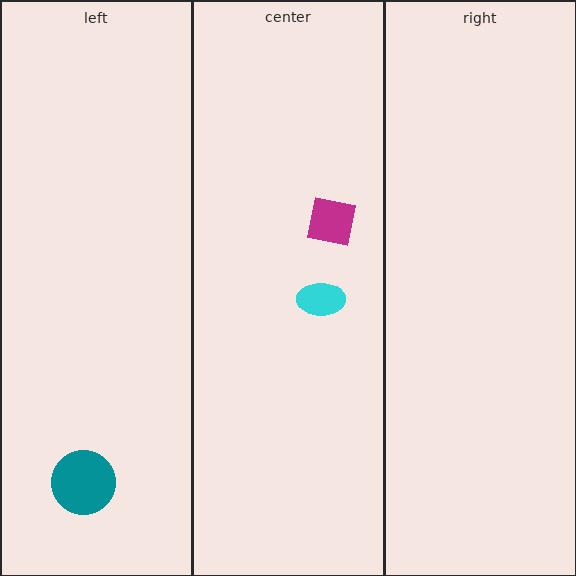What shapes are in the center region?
The magenta square, the cyan ellipse.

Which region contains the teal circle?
The left region.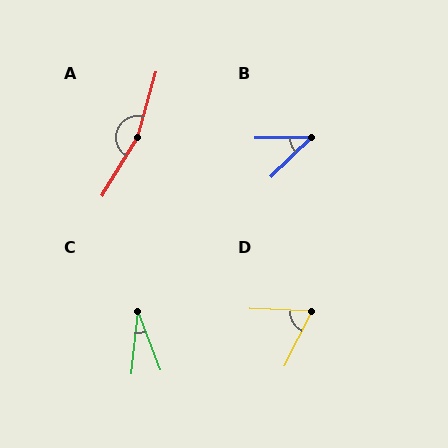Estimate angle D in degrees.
Approximately 66 degrees.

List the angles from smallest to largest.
C (27°), B (44°), D (66°), A (165°).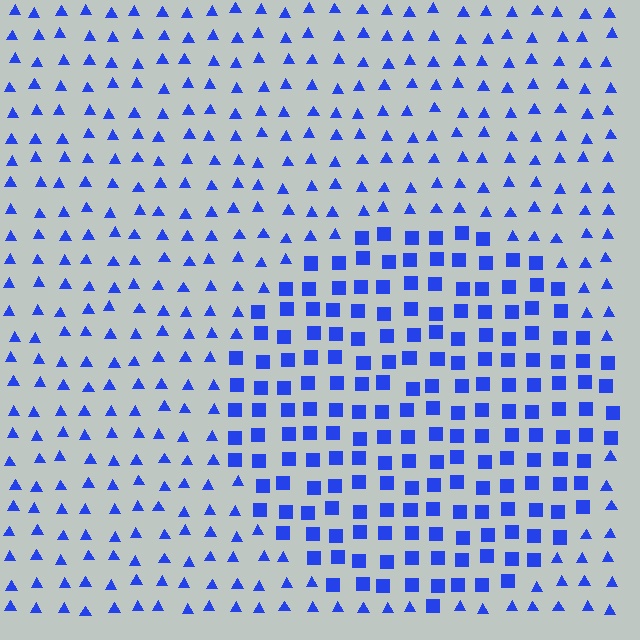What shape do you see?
I see a circle.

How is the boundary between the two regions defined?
The boundary is defined by a change in element shape: squares inside vs. triangles outside. All elements share the same color and spacing.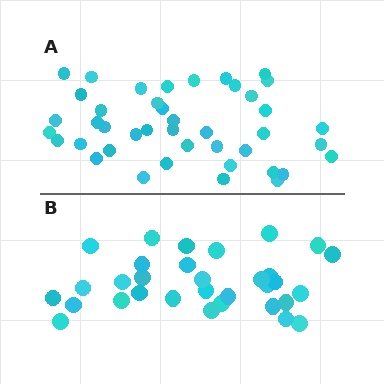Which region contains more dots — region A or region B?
Region A (the top region) has more dots.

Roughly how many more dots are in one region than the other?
Region A has roughly 10 or so more dots than region B.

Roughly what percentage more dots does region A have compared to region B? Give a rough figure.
About 30% more.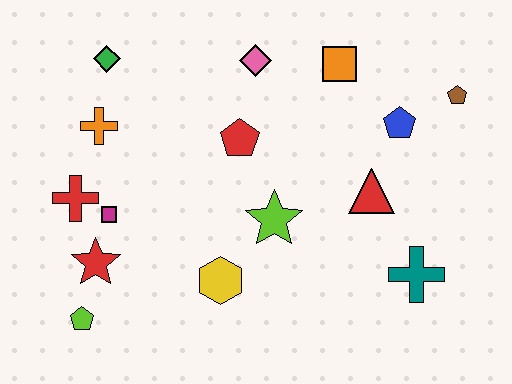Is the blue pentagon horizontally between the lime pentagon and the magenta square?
No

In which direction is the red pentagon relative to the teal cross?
The red pentagon is to the left of the teal cross.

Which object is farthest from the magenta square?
The brown pentagon is farthest from the magenta square.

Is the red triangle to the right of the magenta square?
Yes